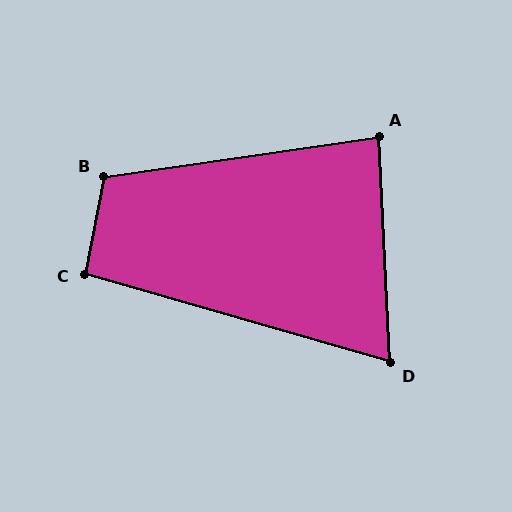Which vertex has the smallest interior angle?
D, at approximately 71 degrees.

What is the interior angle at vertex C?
Approximately 96 degrees (obtuse).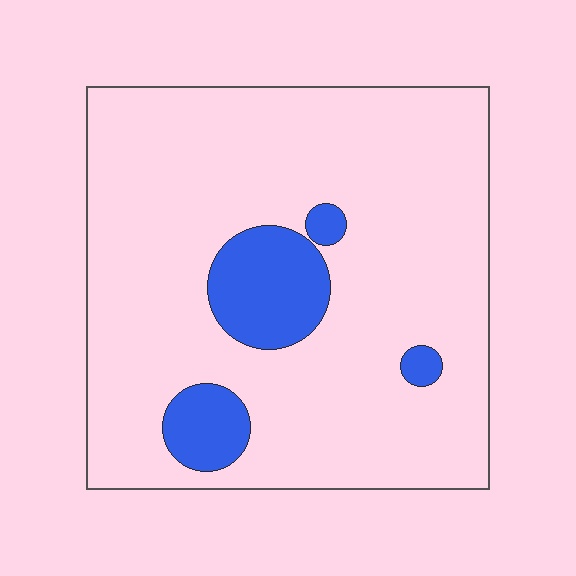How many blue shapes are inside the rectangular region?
4.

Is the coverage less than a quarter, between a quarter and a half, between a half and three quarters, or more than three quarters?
Less than a quarter.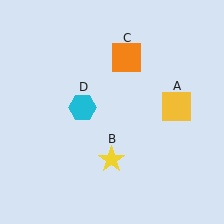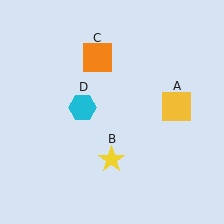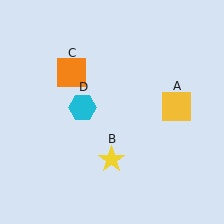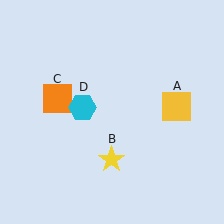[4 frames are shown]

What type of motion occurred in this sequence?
The orange square (object C) rotated counterclockwise around the center of the scene.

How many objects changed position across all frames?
1 object changed position: orange square (object C).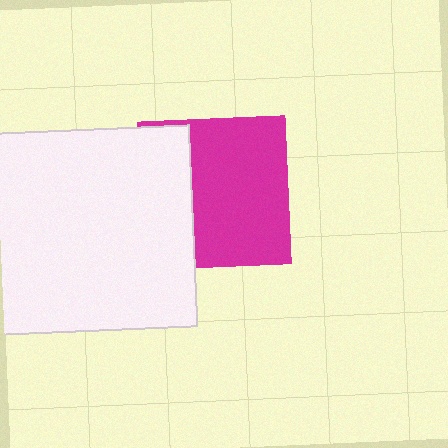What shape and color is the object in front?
The object in front is a white square.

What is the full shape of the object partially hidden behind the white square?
The partially hidden object is a magenta square.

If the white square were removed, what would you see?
You would see the complete magenta square.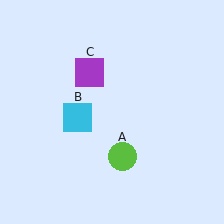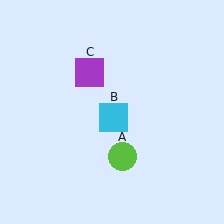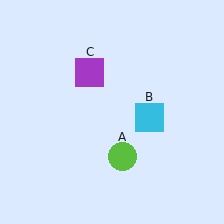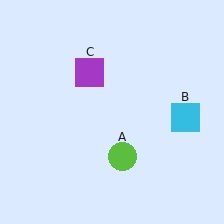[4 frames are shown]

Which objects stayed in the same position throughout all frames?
Lime circle (object A) and purple square (object C) remained stationary.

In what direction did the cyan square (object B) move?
The cyan square (object B) moved right.